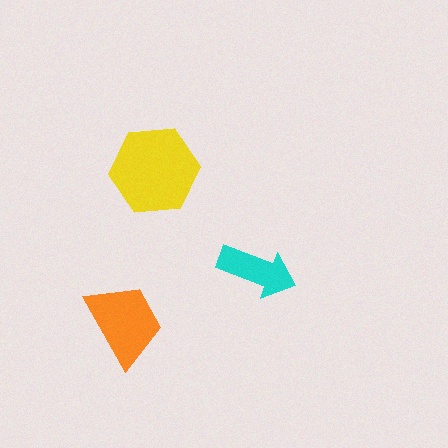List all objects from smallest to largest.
The cyan arrow, the orange trapezoid, the yellow hexagon.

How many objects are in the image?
There are 3 objects in the image.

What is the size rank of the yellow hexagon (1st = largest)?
1st.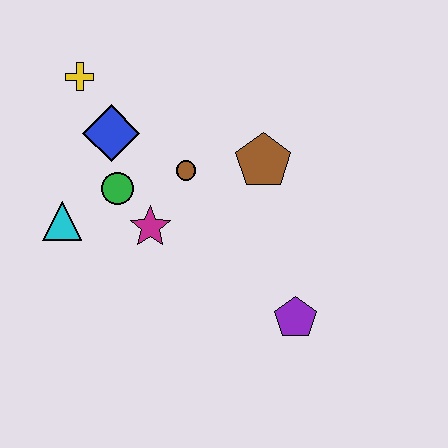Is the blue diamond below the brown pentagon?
No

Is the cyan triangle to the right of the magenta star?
No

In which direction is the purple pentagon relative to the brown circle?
The purple pentagon is below the brown circle.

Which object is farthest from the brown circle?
The purple pentagon is farthest from the brown circle.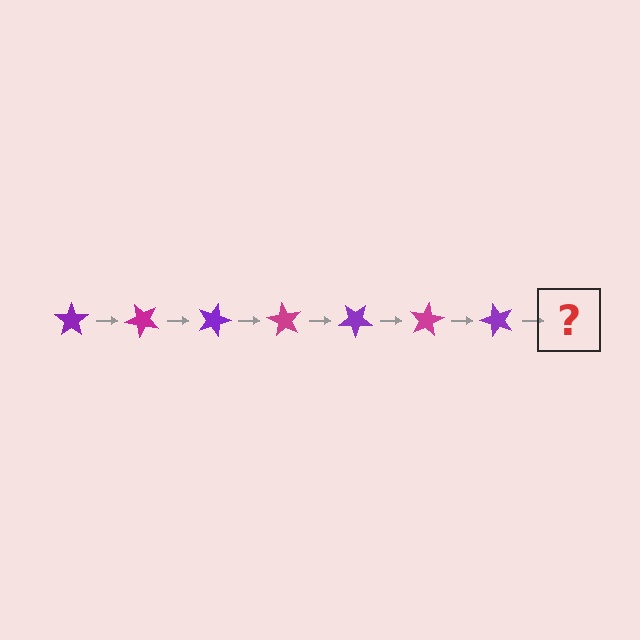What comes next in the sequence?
The next element should be a magenta star, rotated 315 degrees from the start.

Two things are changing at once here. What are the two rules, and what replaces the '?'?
The two rules are that it rotates 45 degrees each step and the color cycles through purple and magenta. The '?' should be a magenta star, rotated 315 degrees from the start.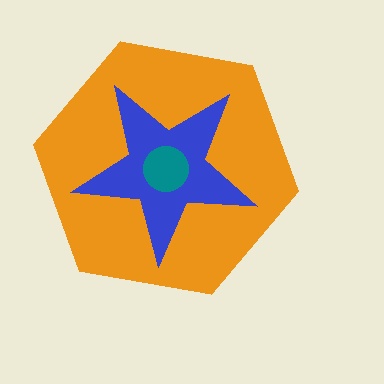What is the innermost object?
The teal circle.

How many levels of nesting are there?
3.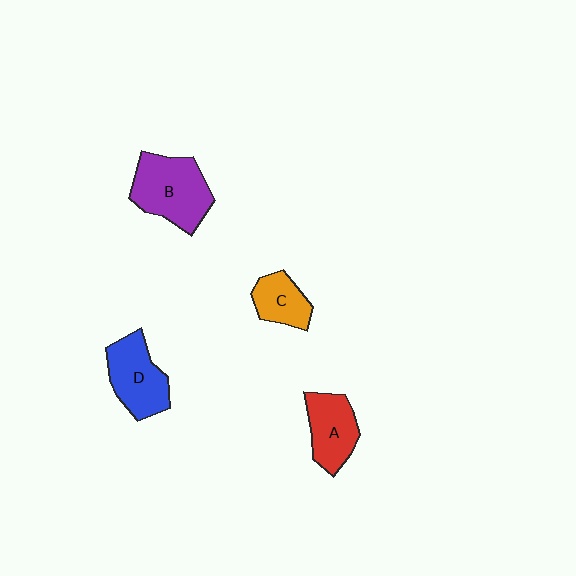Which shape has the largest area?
Shape B (purple).